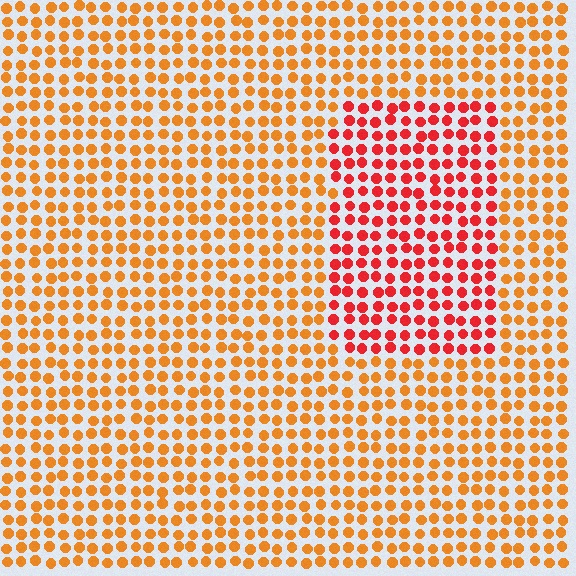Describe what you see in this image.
The image is filled with small orange elements in a uniform arrangement. A rectangle-shaped region is visible where the elements are tinted to a slightly different hue, forming a subtle color boundary.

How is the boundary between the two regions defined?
The boundary is defined purely by a slight shift in hue (about 34 degrees). Spacing, size, and orientation are identical on both sides.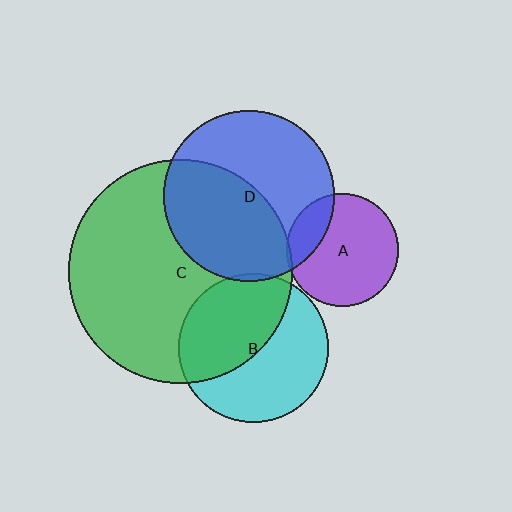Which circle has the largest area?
Circle C (green).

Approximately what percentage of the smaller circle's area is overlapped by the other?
Approximately 5%.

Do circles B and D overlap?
Yes.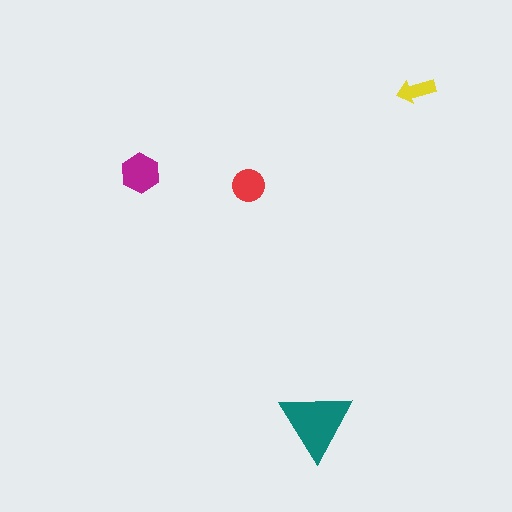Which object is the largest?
The teal triangle.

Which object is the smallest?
The yellow arrow.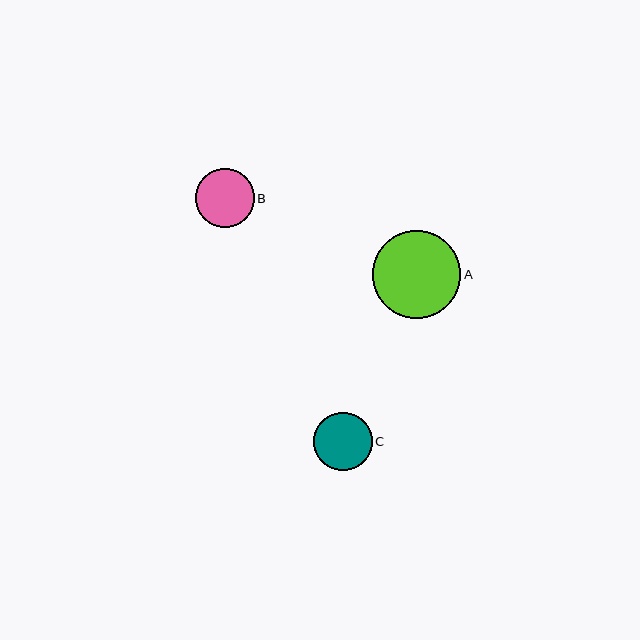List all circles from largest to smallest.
From largest to smallest: A, B, C.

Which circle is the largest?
Circle A is the largest with a size of approximately 88 pixels.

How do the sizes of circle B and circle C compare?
Circle B and circle C are approximately the same size.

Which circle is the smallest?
Circle C is the smallest with a size of approximately 59 pixels.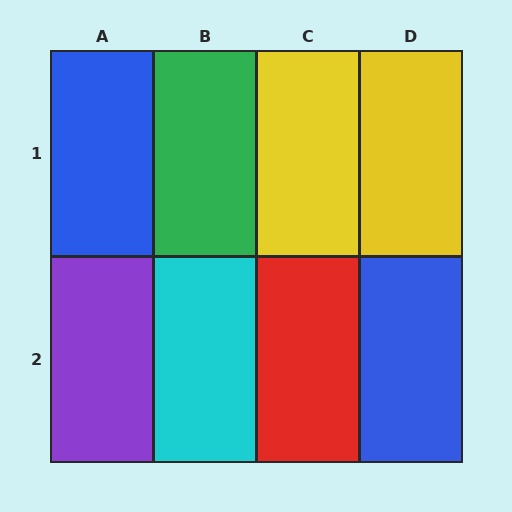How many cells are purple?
1 cell is purple.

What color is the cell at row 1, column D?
Yellow.